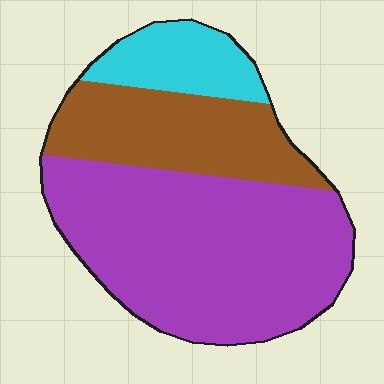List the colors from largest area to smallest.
From largest to smallest: purple, brown, cyan.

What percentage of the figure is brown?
Brown covers 27% of the figure.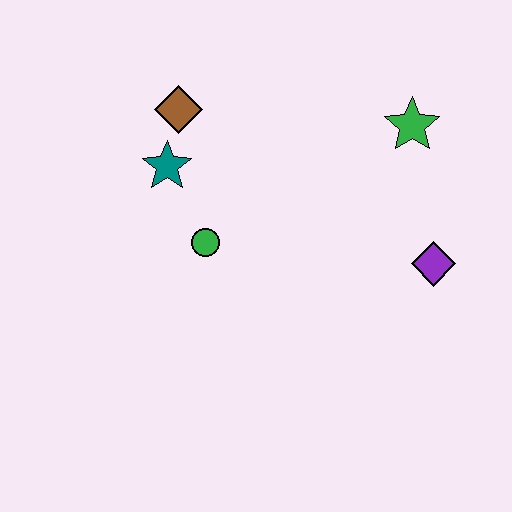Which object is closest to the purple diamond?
The green star is closest to the purple diamond.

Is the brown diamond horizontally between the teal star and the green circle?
Yes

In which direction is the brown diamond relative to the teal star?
The brown diamond is above the teal star.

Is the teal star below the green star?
Yes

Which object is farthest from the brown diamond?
The purple diamond is farthest from the brown diamond.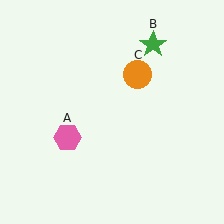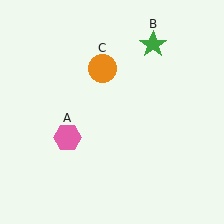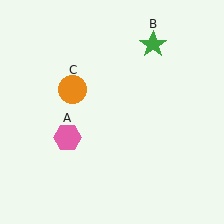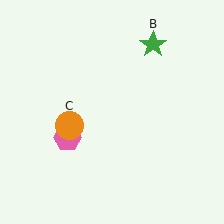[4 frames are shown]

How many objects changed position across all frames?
1 object changed position: orange circle (object C).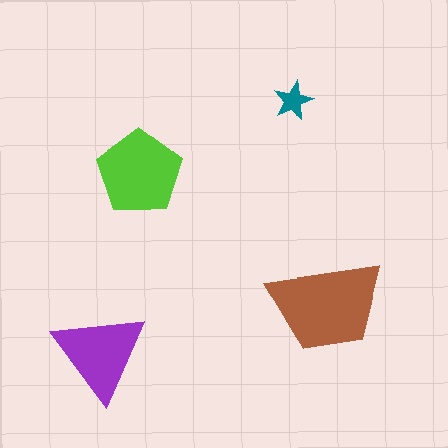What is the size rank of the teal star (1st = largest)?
4th.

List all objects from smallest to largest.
The teal star, the purple triangle, the lime pentagon, the brown trapezoid.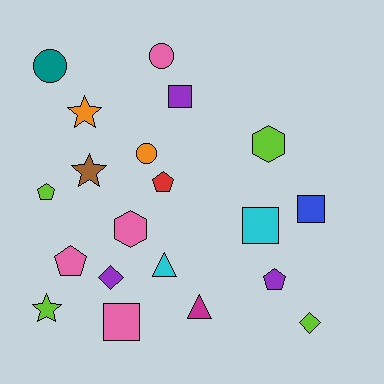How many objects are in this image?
There are 20 objects.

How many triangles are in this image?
There are 2 triangles.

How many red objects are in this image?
There is 1 red object.